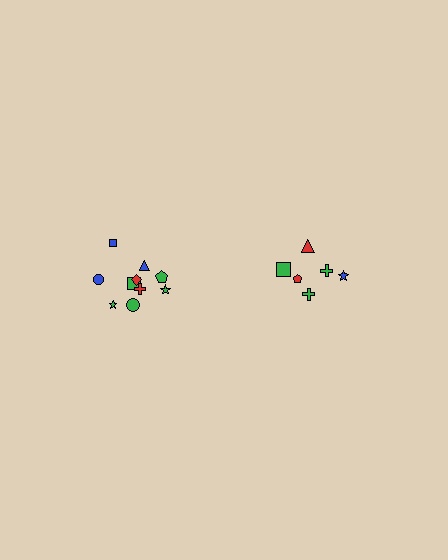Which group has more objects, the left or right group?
The left group.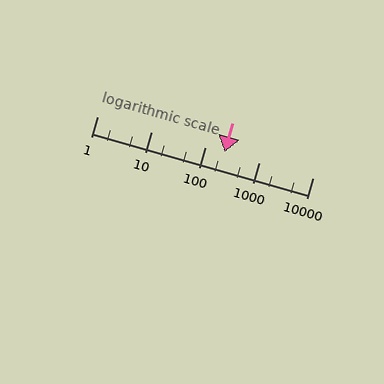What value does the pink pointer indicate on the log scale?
The pointer indicates approximately 230.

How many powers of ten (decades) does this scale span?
The scale spans 4 decades, from 1 to 10000.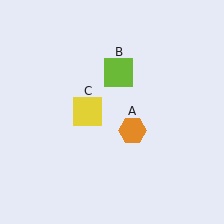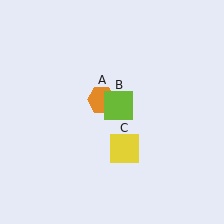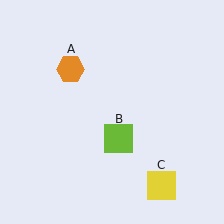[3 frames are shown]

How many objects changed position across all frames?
3 objects changed position: orange hexagon (object A), lime square (object B), yellow square (object C).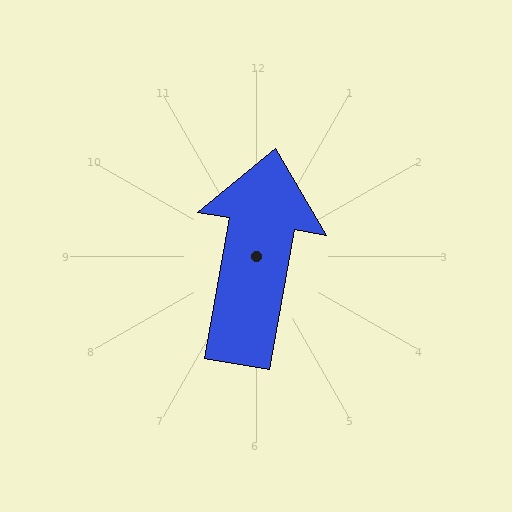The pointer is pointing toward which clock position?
Roughly 12 o'clock.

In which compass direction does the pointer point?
North.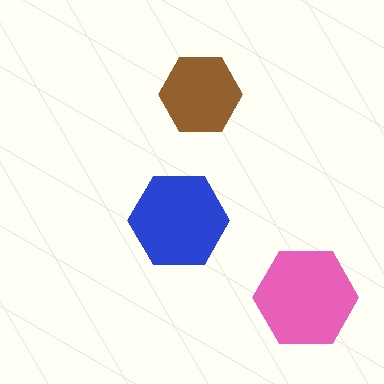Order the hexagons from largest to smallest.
the pink one, the blue one, the brown one.